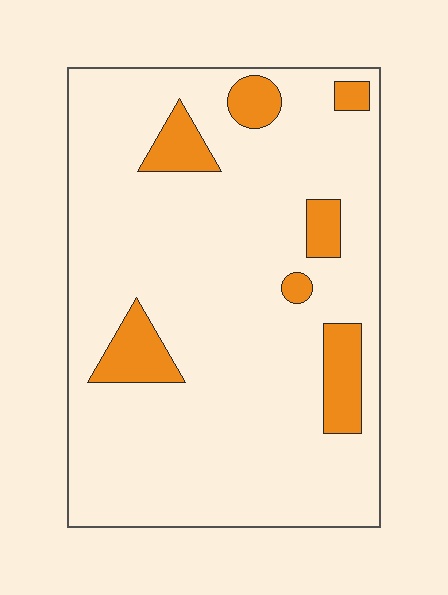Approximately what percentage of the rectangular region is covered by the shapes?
Approximately 10%.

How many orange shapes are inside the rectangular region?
7.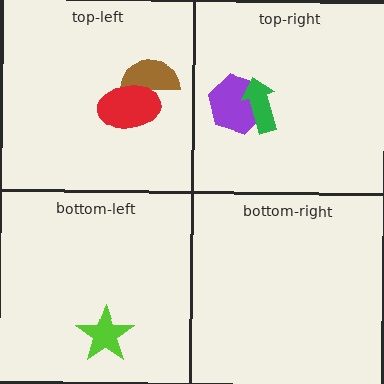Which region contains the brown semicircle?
The top-left region.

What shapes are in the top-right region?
The purple hexagon, the green arrow.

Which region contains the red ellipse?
The top-left region.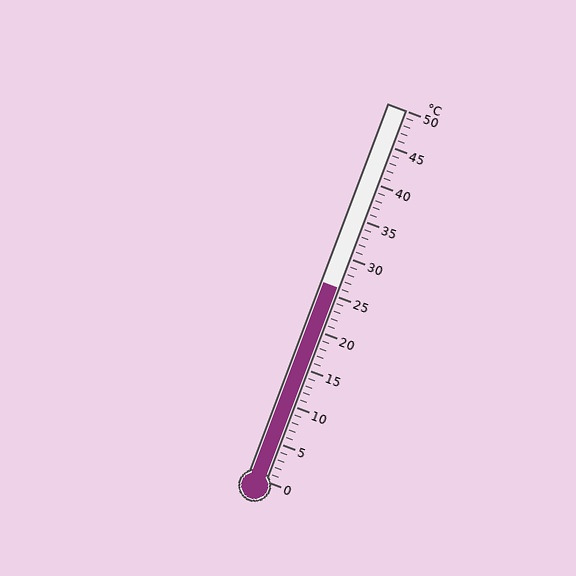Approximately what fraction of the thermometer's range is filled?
The thermometer is filled to approximately 50% of its range.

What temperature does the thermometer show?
The thermometer shows approximately 26°C.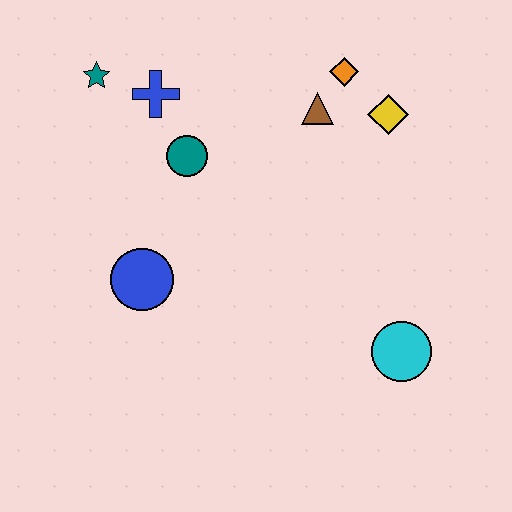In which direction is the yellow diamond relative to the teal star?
The yellow diamond is to the right of the teal star.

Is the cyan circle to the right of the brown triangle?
Yes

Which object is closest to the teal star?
The blue cross is closest to the teal star.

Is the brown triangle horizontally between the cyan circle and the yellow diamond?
No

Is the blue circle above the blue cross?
No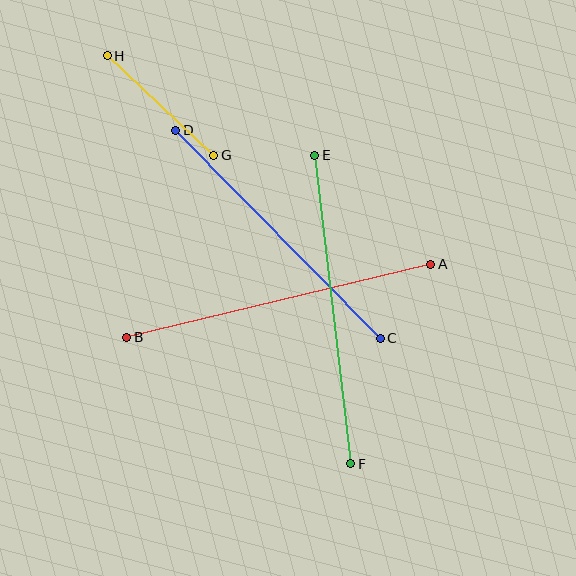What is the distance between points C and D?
The distance is approximately 292 pixels.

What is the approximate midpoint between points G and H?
The midpoint is at approximately (160, 105) pixels.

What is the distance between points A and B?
The distance is approximately 313 pixels.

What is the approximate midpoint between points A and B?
The midpoint is at approximately (279, 301) pixels.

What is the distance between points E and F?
The distance is approximately 311 pixels.